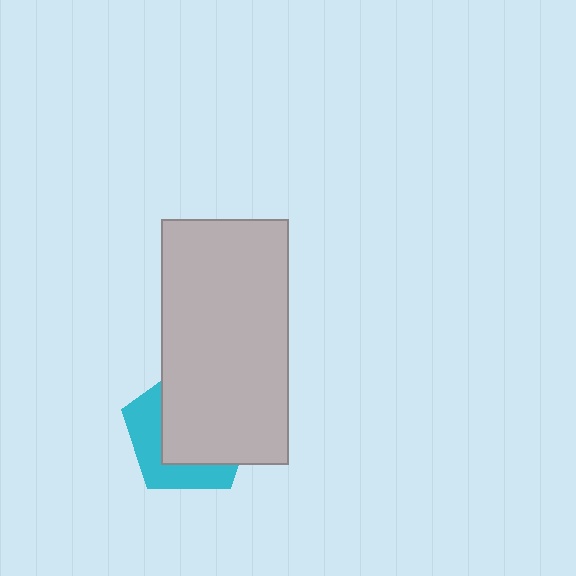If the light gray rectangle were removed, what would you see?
You would see the complete cyan pentagon.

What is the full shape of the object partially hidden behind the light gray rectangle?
The partially hidden object is a cyan pentagon.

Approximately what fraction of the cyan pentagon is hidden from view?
Roughly 63% of the cyan pentagon is hidden behind the light gray rectangle.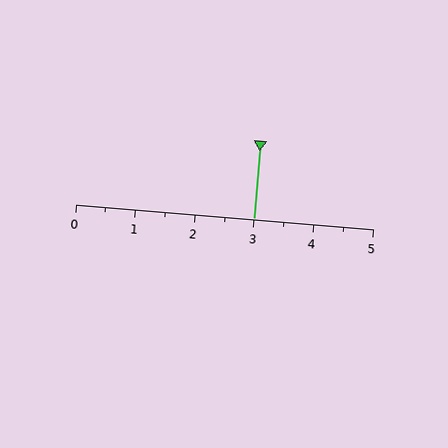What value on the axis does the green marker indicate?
The marker indicates approximately 3.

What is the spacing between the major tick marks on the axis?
The major ticks are spaced 1 apart.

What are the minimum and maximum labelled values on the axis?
The axis runs from 0 to 5.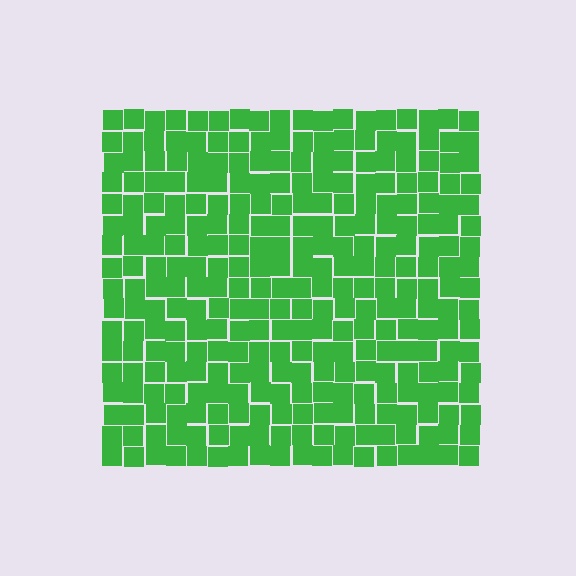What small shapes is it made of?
It is made of small squares.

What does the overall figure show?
The overall figure shows a square.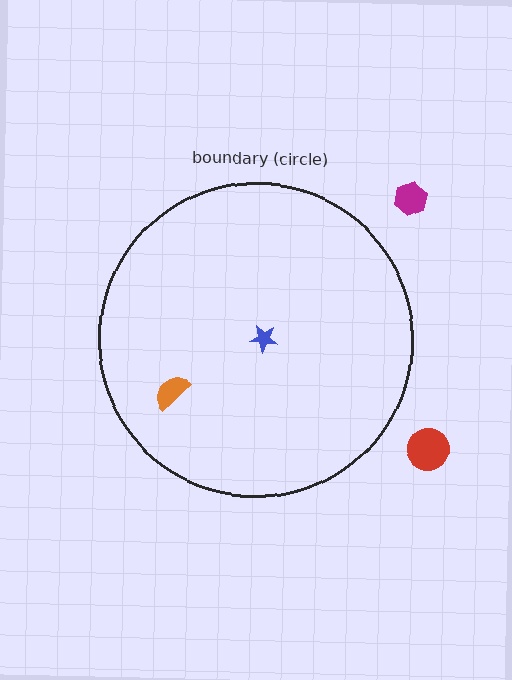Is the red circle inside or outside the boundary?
Outside.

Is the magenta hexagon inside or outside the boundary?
Outside.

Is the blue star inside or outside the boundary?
Inside.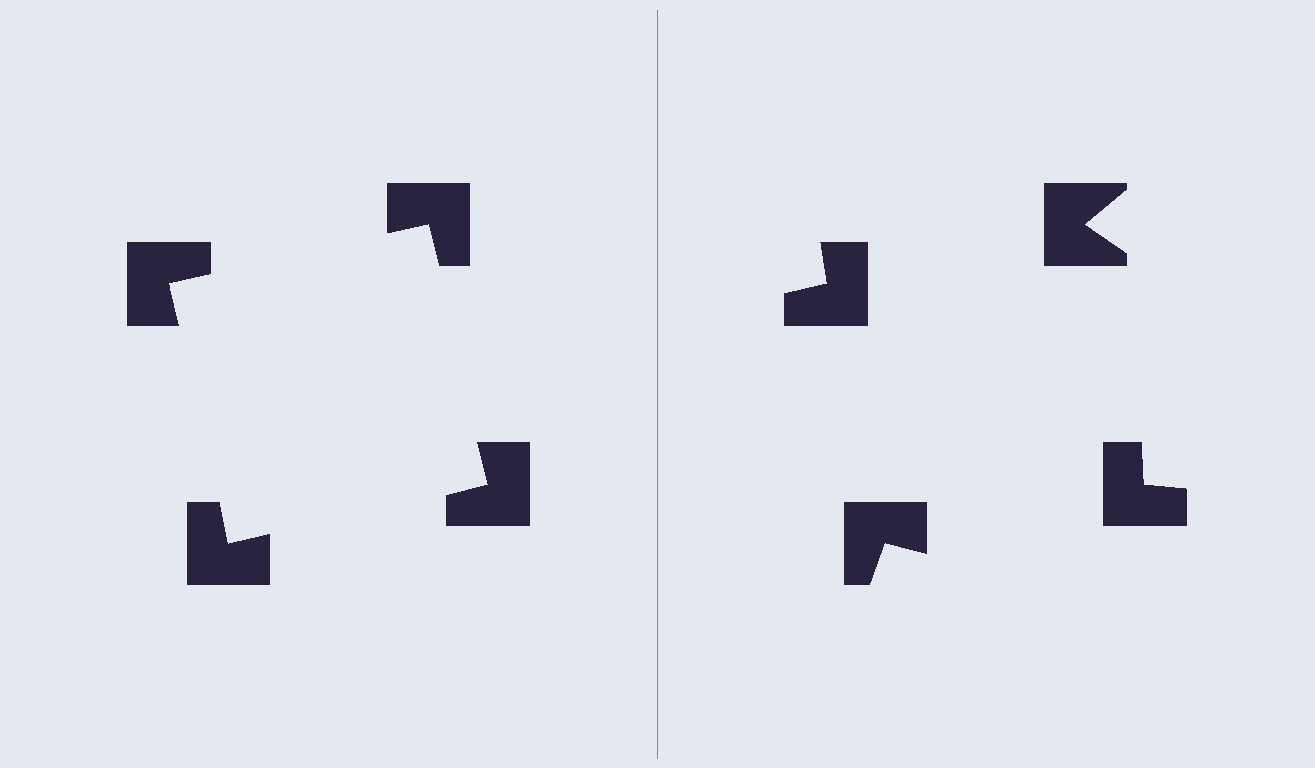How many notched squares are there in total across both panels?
8 — 4 on each side.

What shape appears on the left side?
An illusory square.